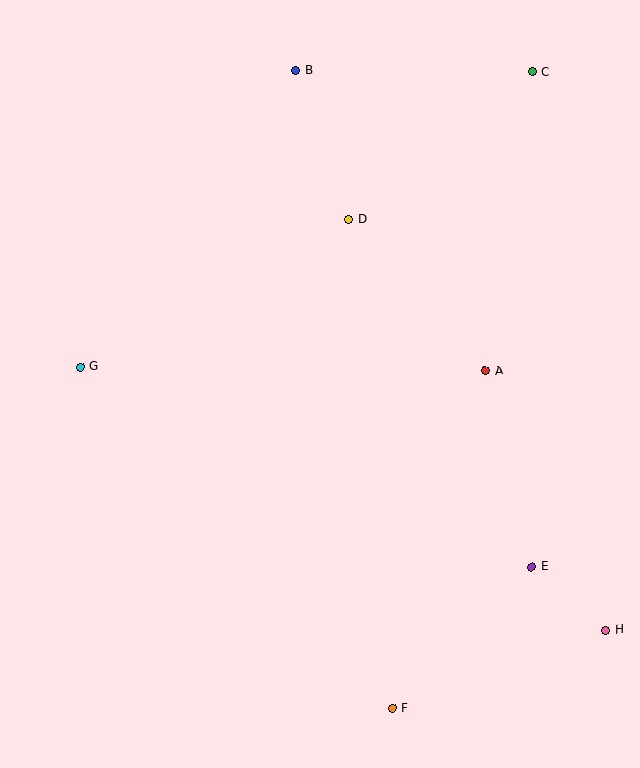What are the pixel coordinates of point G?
Point G is at (81, 367).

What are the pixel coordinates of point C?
Point C is at (532, 72).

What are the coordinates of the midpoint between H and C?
The midpoint between H and C is at (569, 351).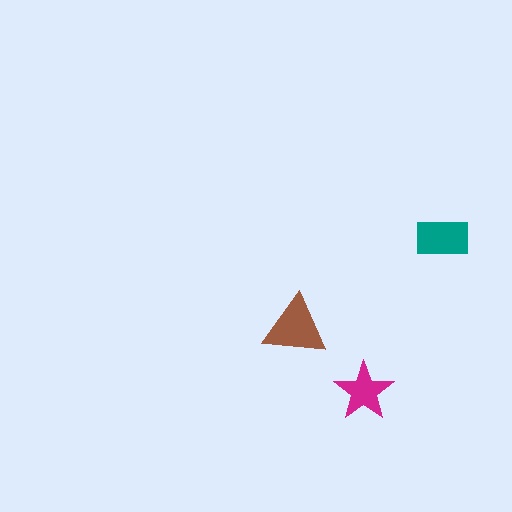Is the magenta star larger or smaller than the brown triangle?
Smaller.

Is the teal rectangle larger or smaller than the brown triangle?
Smaller.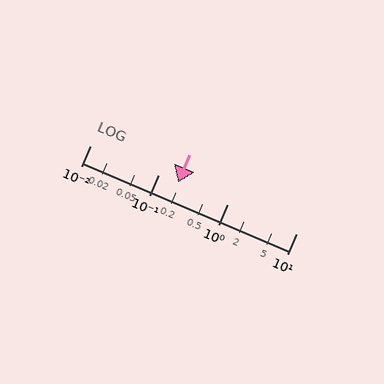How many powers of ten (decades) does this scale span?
The scale spans 3 decades, from 0.01 to 10.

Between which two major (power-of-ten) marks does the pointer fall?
The pointer is between 0.1 and 1.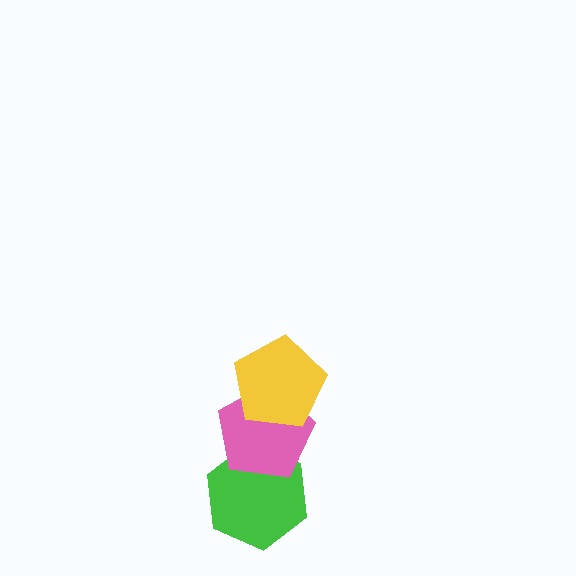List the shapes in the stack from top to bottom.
From top to bottom: the yellow pentagon, the pink pentagon, the green hexagon.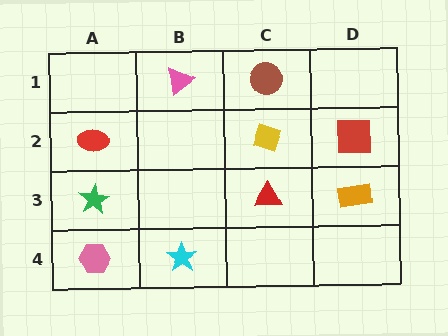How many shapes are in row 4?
2 shapes.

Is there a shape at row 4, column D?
No, that cell is empty.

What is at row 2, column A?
A red ellipse.